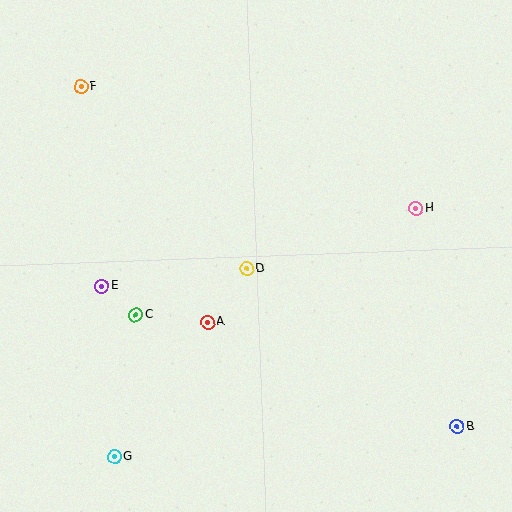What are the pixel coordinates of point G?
Point G is at (114, 456).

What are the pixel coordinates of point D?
Point D is at (247, 268).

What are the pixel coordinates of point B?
Point B is at (457, 427).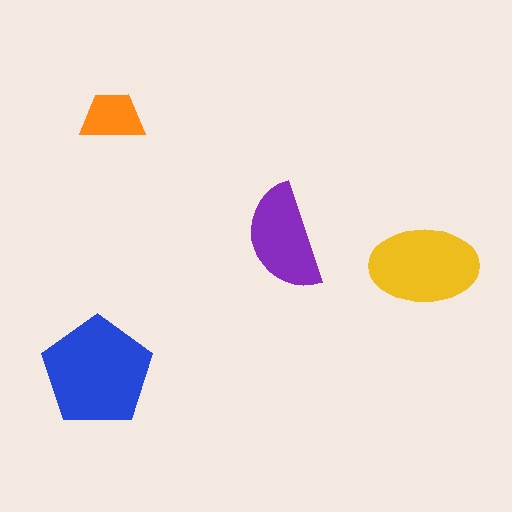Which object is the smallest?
The orange trapezoid.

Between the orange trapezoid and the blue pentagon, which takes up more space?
The blue pentagon.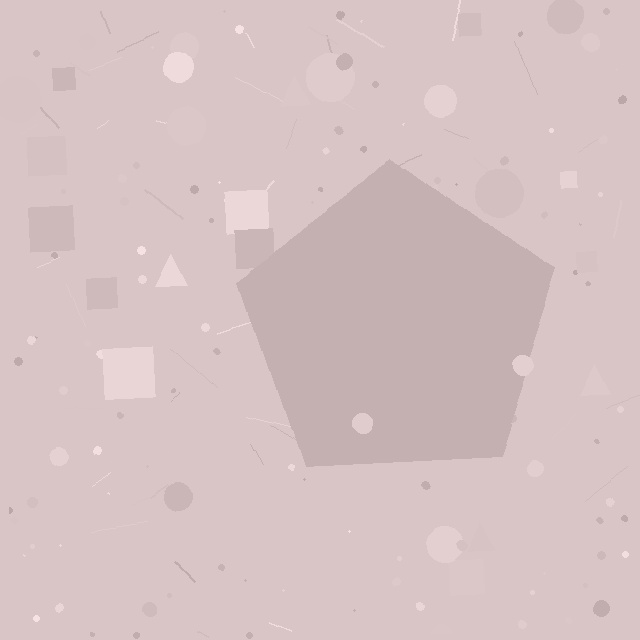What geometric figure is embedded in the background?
A pentagon is embedded in the background.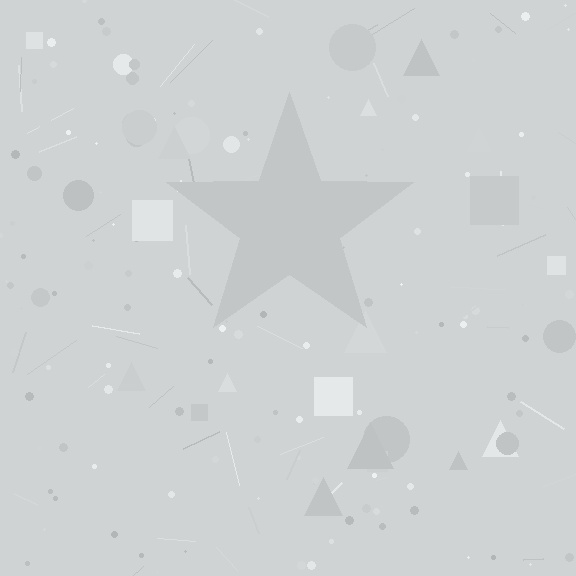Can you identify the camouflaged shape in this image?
The camouflaged shape is a star.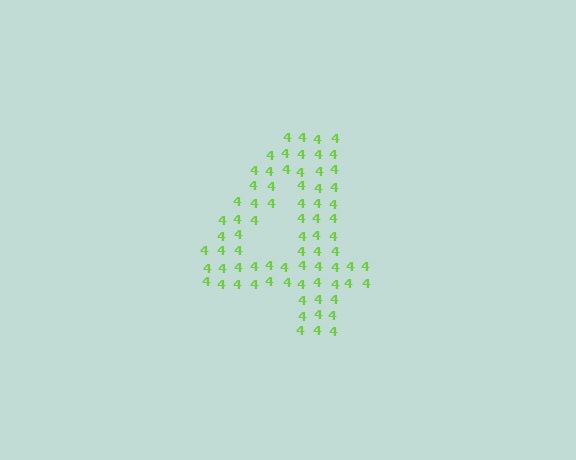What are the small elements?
The small elements are digit 4's.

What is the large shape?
The large shape is the digit 4.